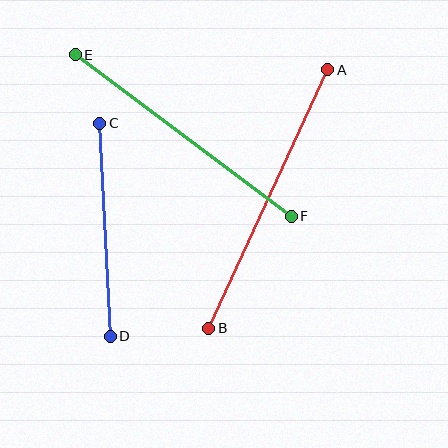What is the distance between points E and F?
The distance is approximately 270 pixels.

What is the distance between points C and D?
The distance is approximately 213 pixels.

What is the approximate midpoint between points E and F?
The midpoint is at approximately (183, 135) pixels.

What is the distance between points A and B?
The distance is approximately 284 pixels.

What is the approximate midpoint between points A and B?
The midpoint is at approximately (268, 199) pixels.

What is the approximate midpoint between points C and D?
The midpoint is at approximately (105, 230) pixels.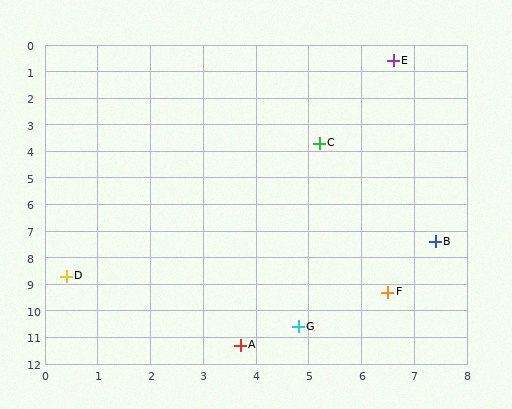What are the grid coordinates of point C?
Point C is at approximately (5.2, 3.7).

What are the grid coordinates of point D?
Point D is at approximately (0.4, 8.7).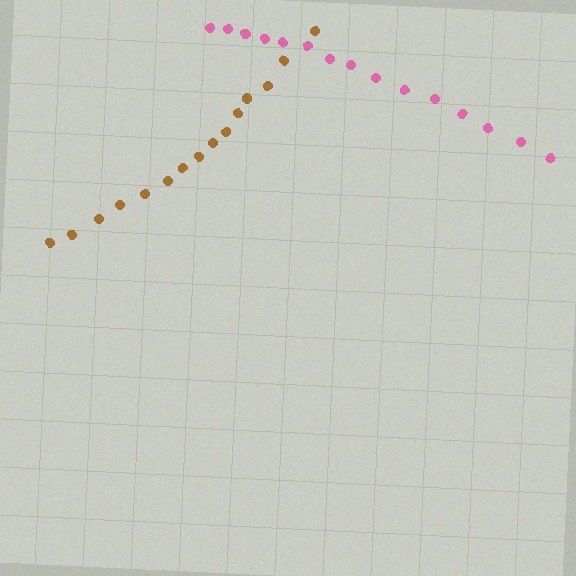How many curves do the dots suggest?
There are 2 distinct paths.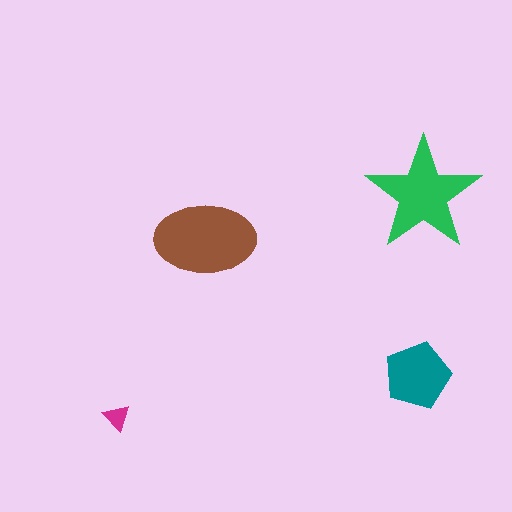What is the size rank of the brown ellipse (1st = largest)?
1st.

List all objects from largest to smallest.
The brown ellipse, the green star, the teal pentagon, the magenta triangle.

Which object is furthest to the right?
The green star is rightmost.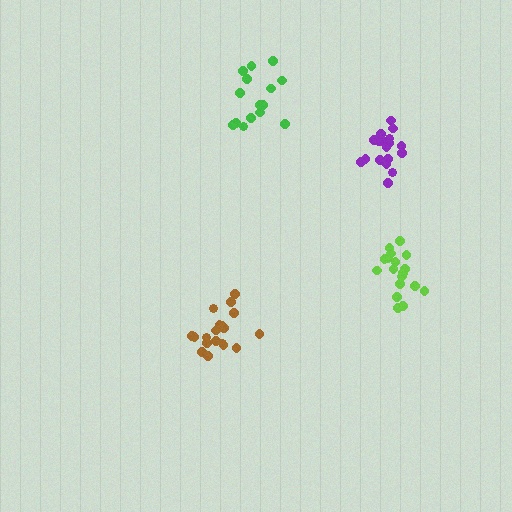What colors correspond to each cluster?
The clusters are colored: green, purple, lime, brown.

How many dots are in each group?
Group 1: 15 dots, Group 2: 18 dots, Group 3: 18 dots, Group 4: 19 dots (70 total).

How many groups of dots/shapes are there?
There are 4 groups.